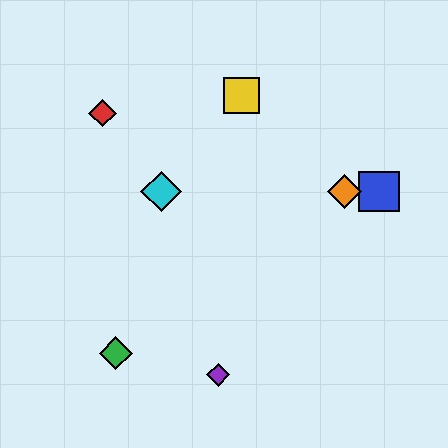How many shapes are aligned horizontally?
3 shapes (the blue square, the orange diamond, the cyan diamond) are aligned horizontally.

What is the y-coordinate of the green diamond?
The green diamond is at y≈353.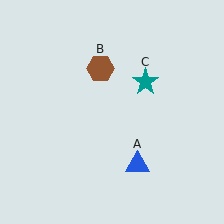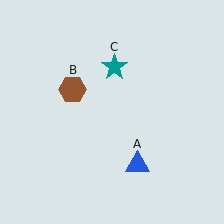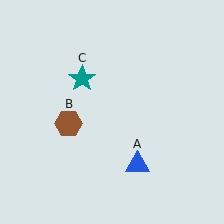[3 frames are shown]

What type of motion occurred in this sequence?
The brown hexagon (object B), teal star (object C) rotated counterclockwise around the center of the scene.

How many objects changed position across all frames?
2 objects changed position: brown hexagon (object B), teal star (object C).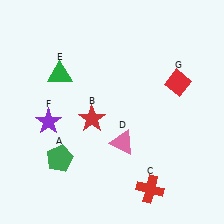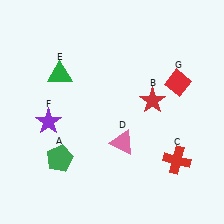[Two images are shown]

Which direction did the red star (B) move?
The red star (B) moved right.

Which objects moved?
The objects that moved are: the red star (B), the red cross (C).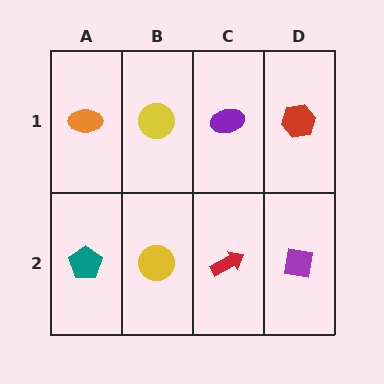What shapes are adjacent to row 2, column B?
A yellow circle (row 1, column B), a teal pentagon (row 2, column A), a red arrow (row 2, column C).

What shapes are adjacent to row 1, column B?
A yellow circle (row 2, column B), an orange ellipse (row 1, column A), a purple ellipse (row 1, column C).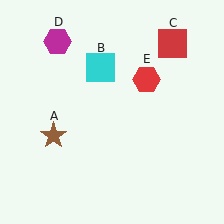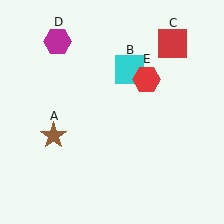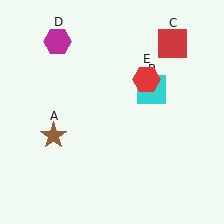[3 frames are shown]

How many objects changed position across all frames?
1 object changed position: cyan square (object B).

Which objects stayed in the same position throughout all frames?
Brown star (object A) and red square (object C) and magenta hexagon (object D) and red hexagon (object E) remained stationary.